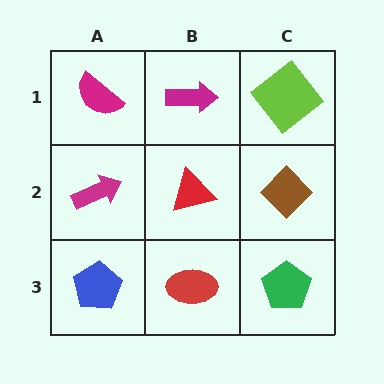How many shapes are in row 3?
3 shapes.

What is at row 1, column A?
A magenta semicircle.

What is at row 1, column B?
A magenta arrow.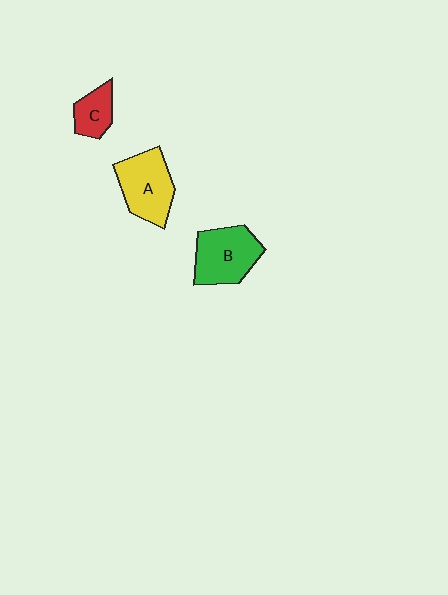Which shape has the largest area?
Shape B (green).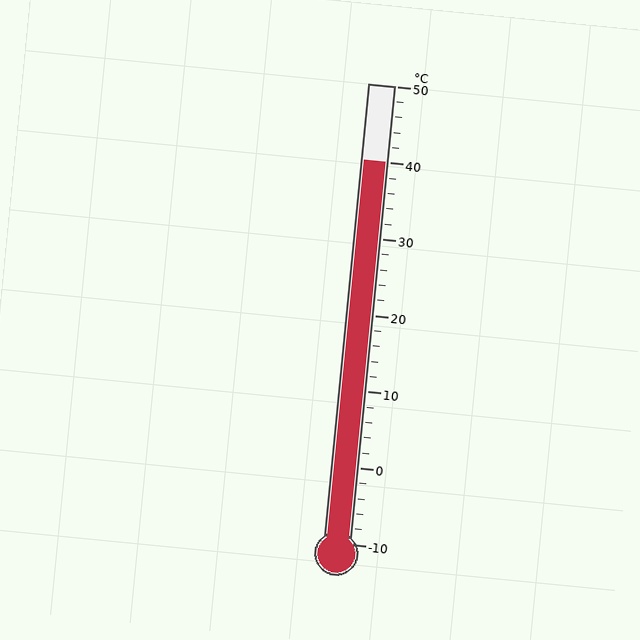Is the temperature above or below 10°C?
The temperature is above 10°C.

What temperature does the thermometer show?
The thermometer shows approximately 40°C.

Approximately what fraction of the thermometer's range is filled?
The thermometer is filled to approximately 85% of its range.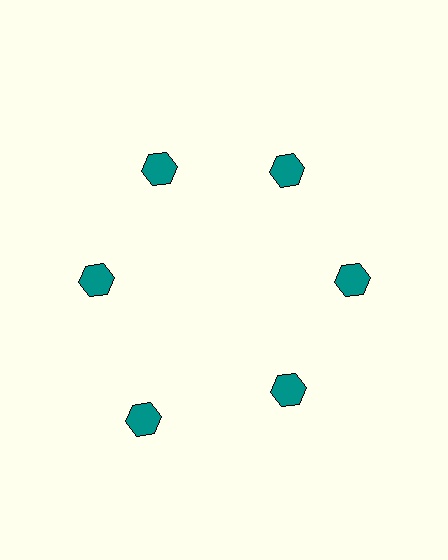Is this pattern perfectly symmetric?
No. The 6 teal hexagons are arranged in a ring, but one element near the 7 o'clock position is pushed outward from the center, breaking the 6-fold rotational symmetry.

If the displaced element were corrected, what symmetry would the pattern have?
It would have 6-fold rotational symmetry — the pattern would map onto itself every 60 degrees.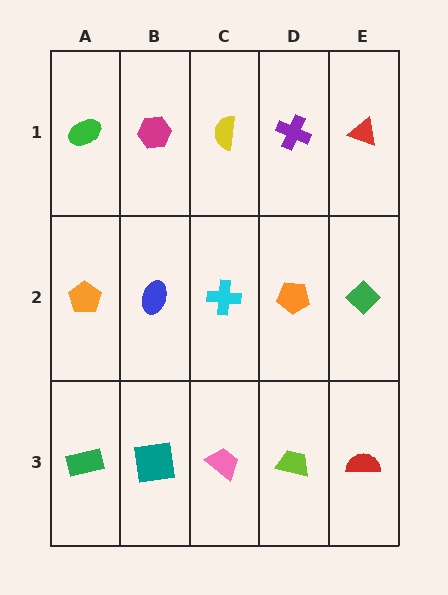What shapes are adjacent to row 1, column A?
An orange pentagon (row 2, column A), a magenta hexagon (row 1, column B).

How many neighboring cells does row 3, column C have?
3.